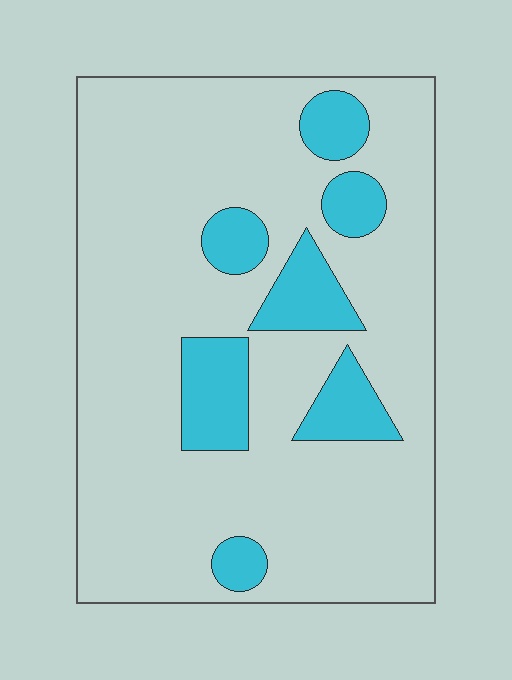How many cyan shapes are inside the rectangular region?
7.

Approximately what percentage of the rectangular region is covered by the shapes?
Approximately 15%.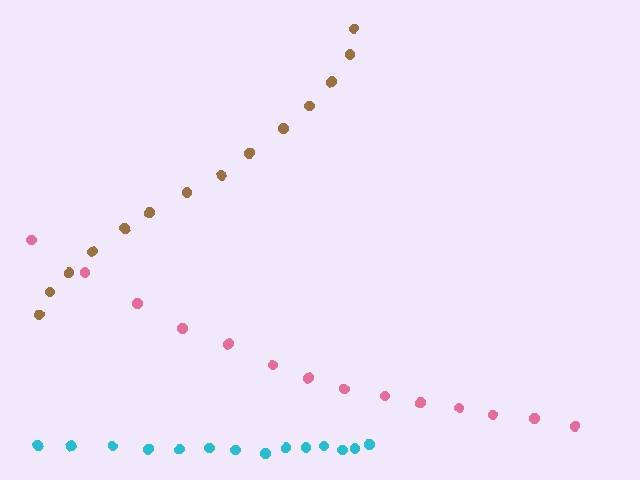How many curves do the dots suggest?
There are 3 distinct paths.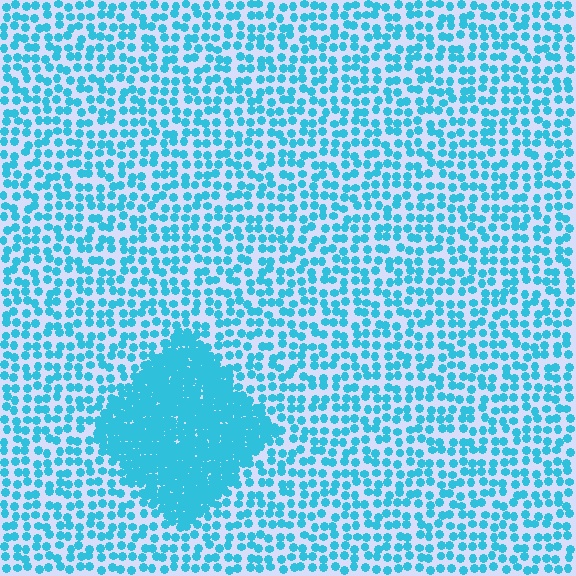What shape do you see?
I see a diamond.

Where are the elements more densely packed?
The elements are more densely packed inside the diamond boundary.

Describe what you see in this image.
The image contains small cyan elements arranged at two different densities. A diamond-shaped region is visible where the elements are more densely packed than the surrounding area.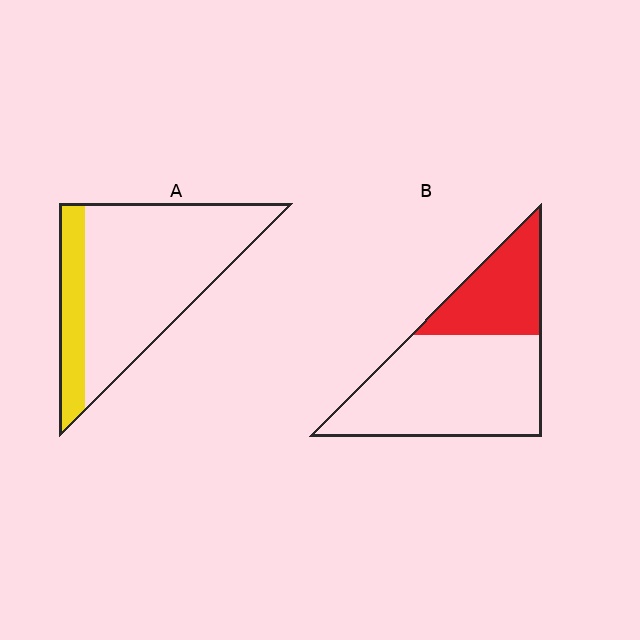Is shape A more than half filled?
No.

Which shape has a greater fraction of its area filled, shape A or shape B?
Shape B.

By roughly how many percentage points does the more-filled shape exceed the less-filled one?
By roughly 10 percentage points (B over A).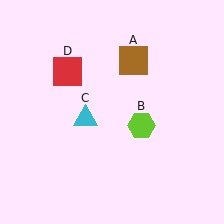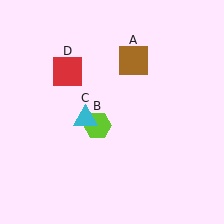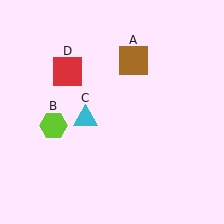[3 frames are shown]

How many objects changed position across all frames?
1 object changed position: lime hexagon (object B).